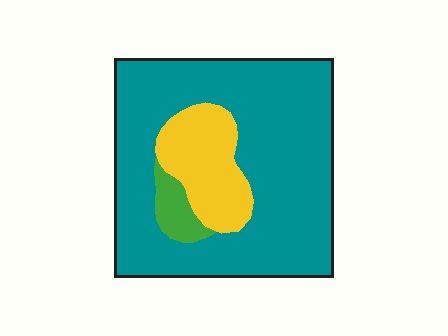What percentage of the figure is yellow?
Yellow takes up less than a quarter of the figure.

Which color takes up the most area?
Teal, at roughly 75%.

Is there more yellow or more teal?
Teal.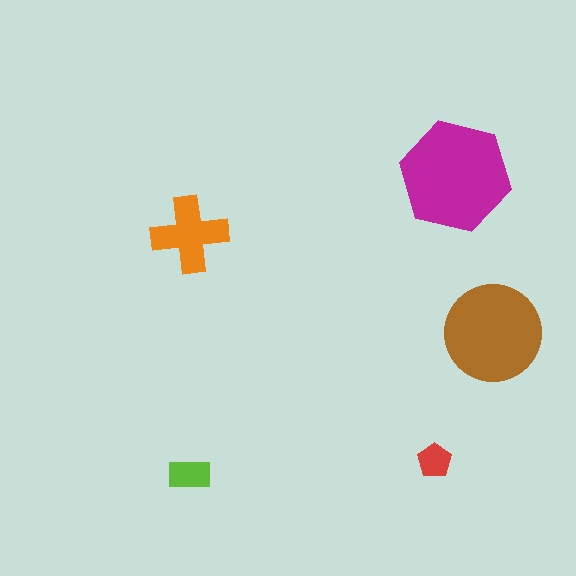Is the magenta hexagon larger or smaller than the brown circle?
Larger.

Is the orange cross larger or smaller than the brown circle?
Smaller.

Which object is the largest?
The magenta hexagon.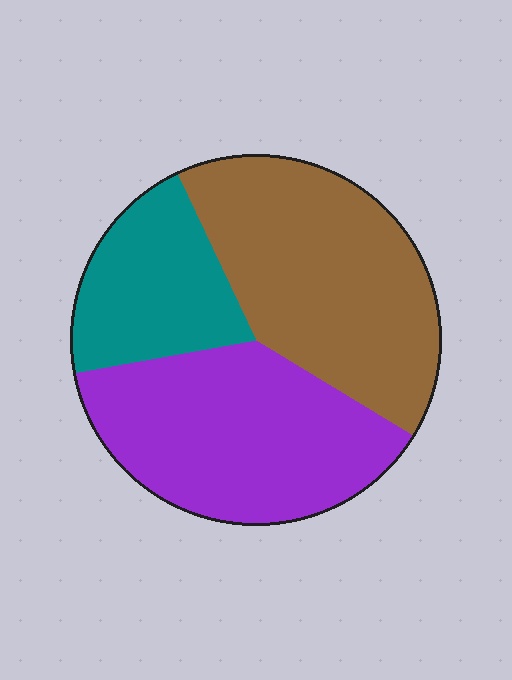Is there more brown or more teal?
Brown.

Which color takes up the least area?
Teal, at roughly 20%.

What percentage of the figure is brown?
Brown covers 41% of the figure.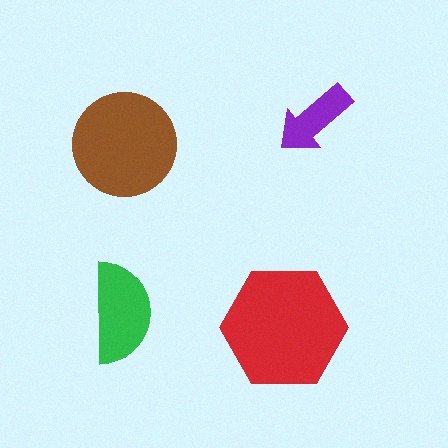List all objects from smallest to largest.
The purple arrow, the green semicircle, the brown circle, the red hexagon.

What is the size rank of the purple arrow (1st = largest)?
4th.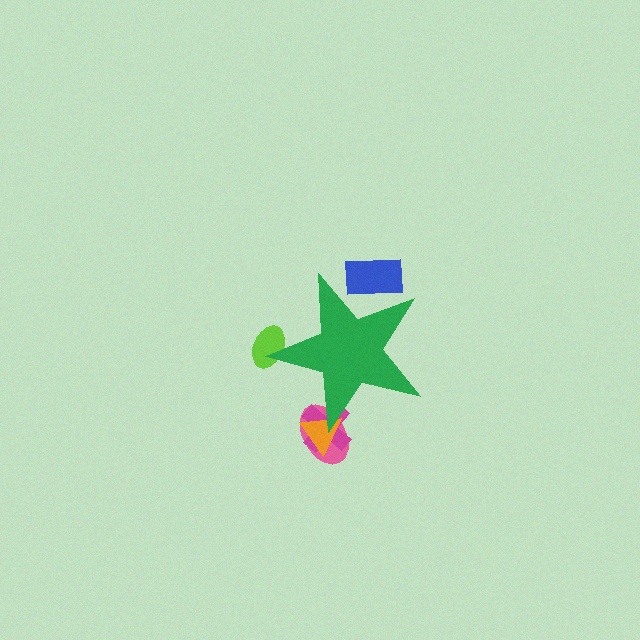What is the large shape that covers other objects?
A green star.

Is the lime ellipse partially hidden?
Yes, the lime ellipse is partially hidden behind the green star.